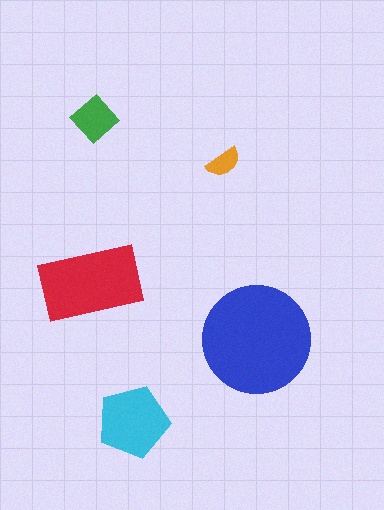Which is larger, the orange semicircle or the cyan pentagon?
The cyan pentagon.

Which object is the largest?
The blue circle.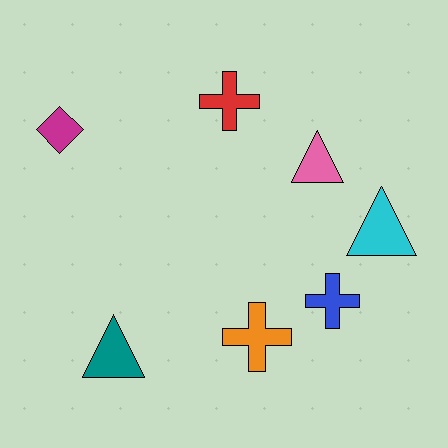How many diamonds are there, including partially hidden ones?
There is 1 diamond.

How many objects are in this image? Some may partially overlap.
There are 7 objects.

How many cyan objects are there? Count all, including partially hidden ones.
There is 1 cyan object.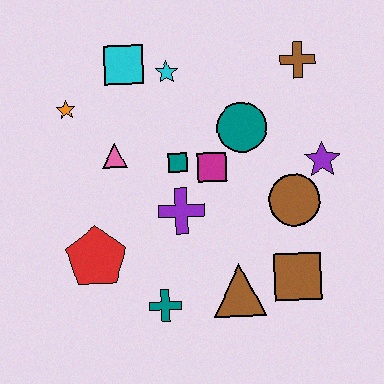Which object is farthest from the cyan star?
The brown square is farthest from the cyan star.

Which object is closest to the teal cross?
The brown triangle is closest to the teal cross.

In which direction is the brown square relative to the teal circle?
The brown square is below the teal circle.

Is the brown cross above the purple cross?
Yes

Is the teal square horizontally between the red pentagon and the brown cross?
Yes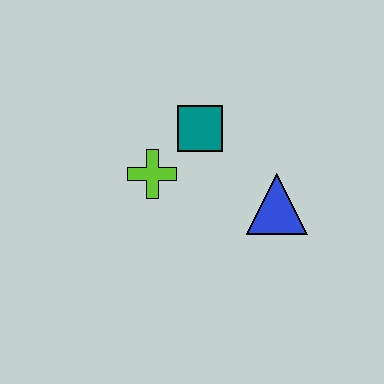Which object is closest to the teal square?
The lime cross is closest to the teal square.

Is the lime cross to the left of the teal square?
Yes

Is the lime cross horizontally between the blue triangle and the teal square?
No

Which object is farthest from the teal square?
The blue triangle is farthest from the teal square.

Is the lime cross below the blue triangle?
No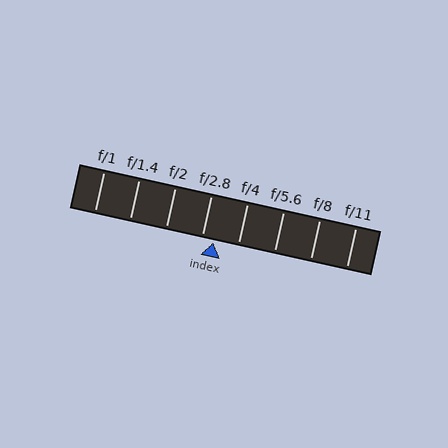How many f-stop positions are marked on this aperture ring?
There are 8 f-stop positions marked.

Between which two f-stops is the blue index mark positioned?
The index mark is between f/2.8 and f/4.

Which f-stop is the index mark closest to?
The index mark is closest to f/2.8.